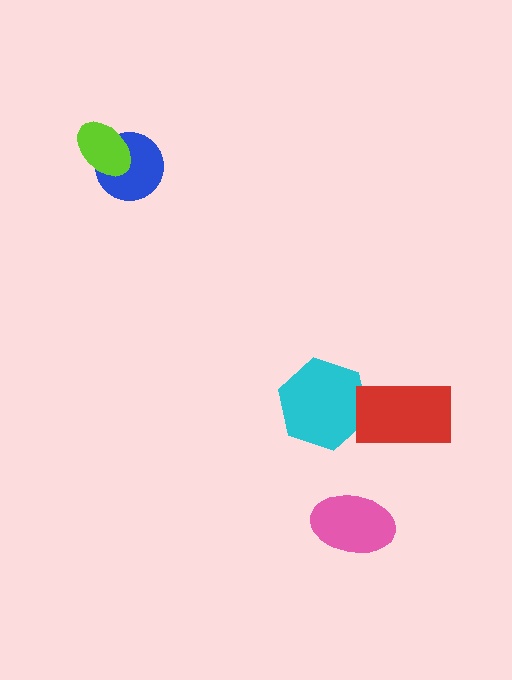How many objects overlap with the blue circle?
1 object overlaps with the blue circle.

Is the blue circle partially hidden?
Yes, it is partially covered by another shape.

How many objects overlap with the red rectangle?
1 object overlaps with the red rectangle.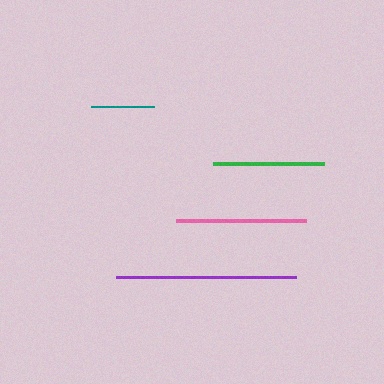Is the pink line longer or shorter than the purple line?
The purple line is longer than the pink line.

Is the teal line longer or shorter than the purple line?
The purple line is longer than the teal line.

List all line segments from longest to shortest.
From longest to shortest: purple, pink, green, teal.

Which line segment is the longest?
The purple line is the longest at approximately 180 pixels.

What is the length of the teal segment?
The teal segment is approximately 64 pixels long.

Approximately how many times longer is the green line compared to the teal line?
The green line is approximately 1.7 times the length of the teal line.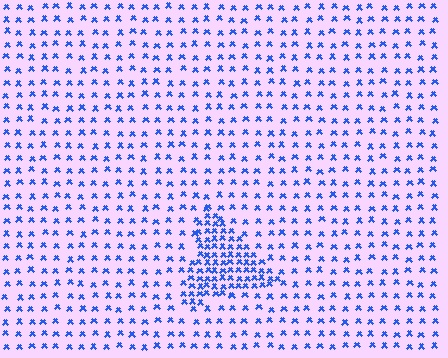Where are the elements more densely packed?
The elements are more densely packed inside the triangle boundary.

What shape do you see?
I see a triangle.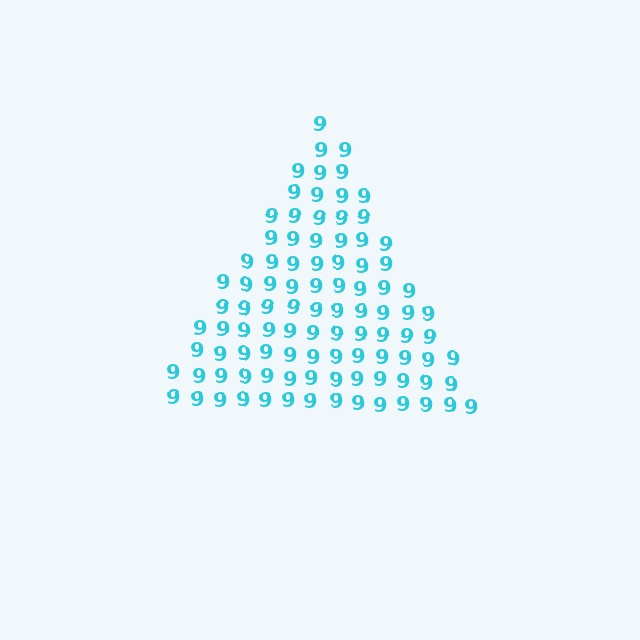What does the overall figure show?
The overall figure shows a triangle.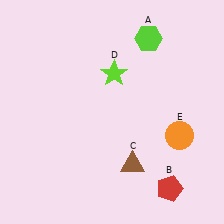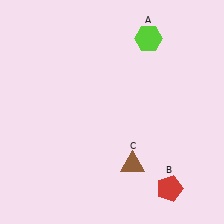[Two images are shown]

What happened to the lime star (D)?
The lime star (D) was removed in Image 2. It was in the top-right area of Image 1.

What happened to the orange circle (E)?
The orange circle (E) was removed in Image 2. It was in the bottom-right area of Image 1.